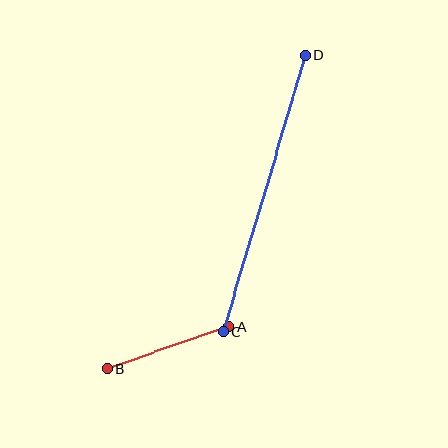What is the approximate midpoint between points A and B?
The midpoint is at approximately (168, 348) pixels.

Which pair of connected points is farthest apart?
Points C and D are farthest apart.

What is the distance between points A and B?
The distance is approximately 128 pixels.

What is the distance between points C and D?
The distance is approximately 288 pixels.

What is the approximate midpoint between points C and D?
The midpoint is at approximately (264, 194) pixels.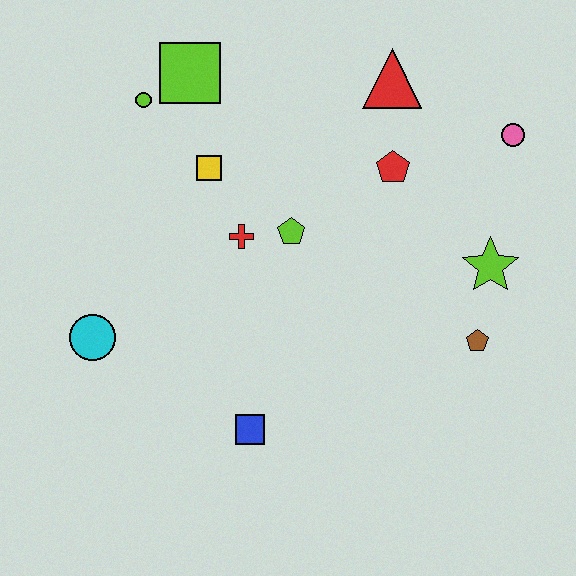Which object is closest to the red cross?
The lime pentagon is closest to the red cross.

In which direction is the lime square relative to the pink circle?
The lime square is to the left of the pink circle.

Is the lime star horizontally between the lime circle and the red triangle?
No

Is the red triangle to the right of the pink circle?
No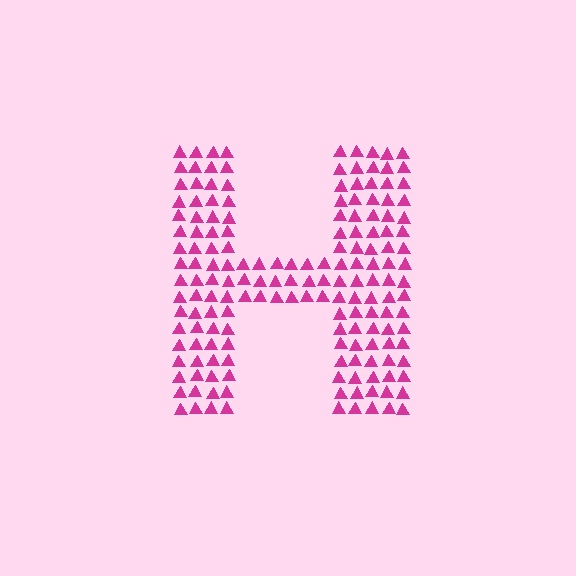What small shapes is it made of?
It is made of small triangles.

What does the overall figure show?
The overall figure shows the letter H.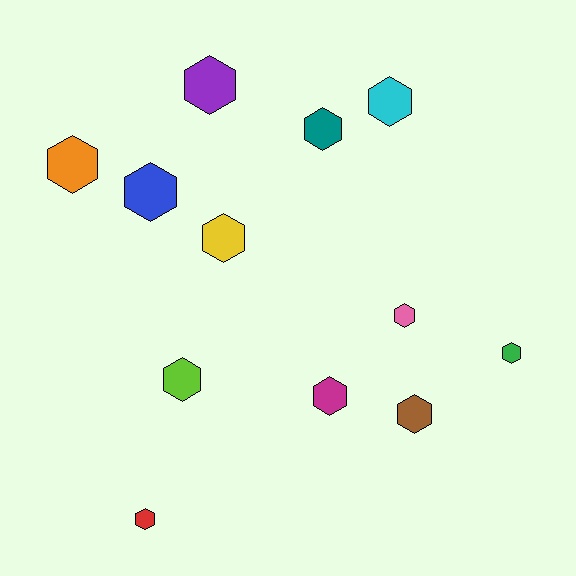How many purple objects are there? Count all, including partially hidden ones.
There is 1 purple object.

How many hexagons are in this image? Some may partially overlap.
There are 12 hexagons.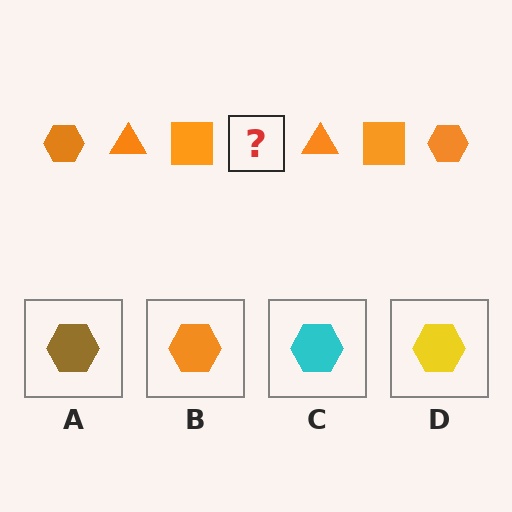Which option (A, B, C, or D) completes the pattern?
B.